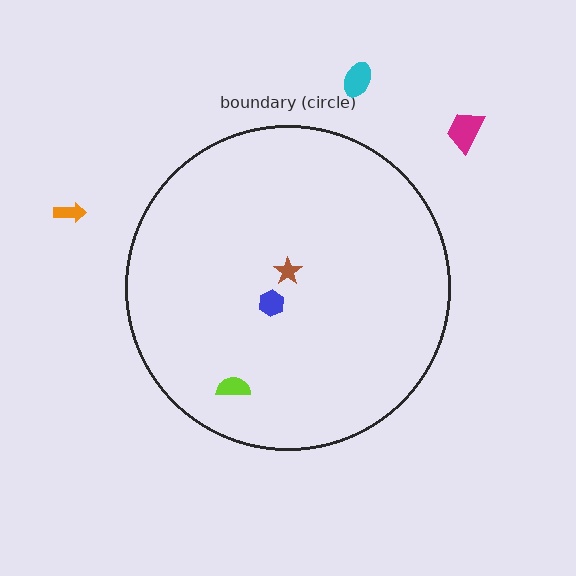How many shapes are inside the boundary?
3 inside, 3 outside.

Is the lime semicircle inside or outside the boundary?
Inside.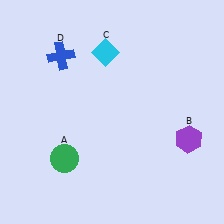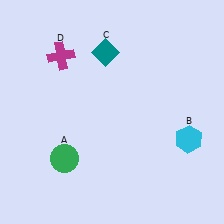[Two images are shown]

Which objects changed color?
B changed from purple to cyan. C changed from cyan to teal. D changed from blue to magenta.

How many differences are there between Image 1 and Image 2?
There are 3 differences between the two images.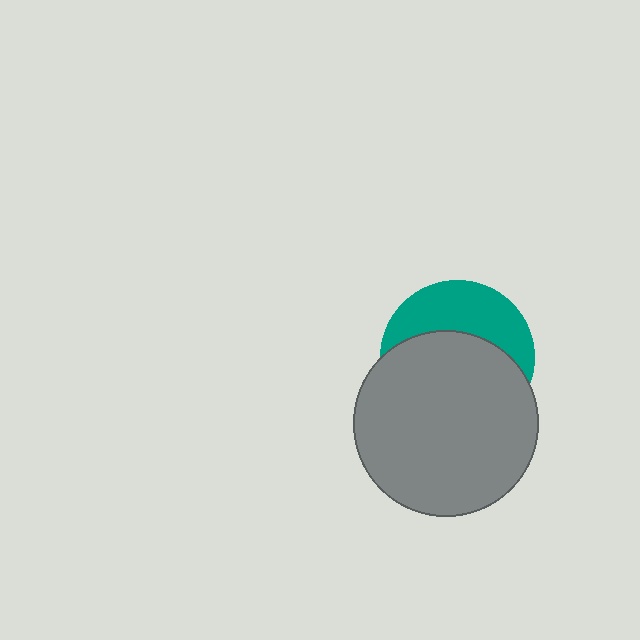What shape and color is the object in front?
The object in front is a gray circle.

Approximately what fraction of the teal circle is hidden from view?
Roughly 62% of the teal circle is hidden behind the gray circle.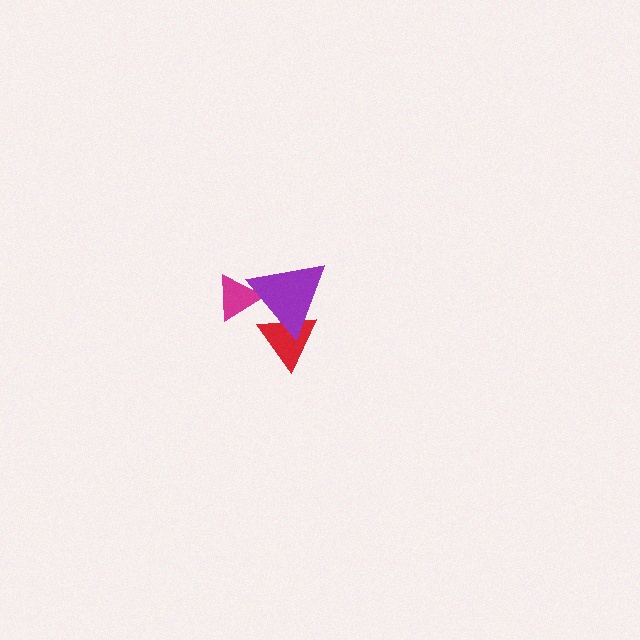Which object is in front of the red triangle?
The purple triangle is in front of the red triangle.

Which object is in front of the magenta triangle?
The purple triangle is in front of the magenta triangle.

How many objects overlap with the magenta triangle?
1 object overlaps with the magenta triangle.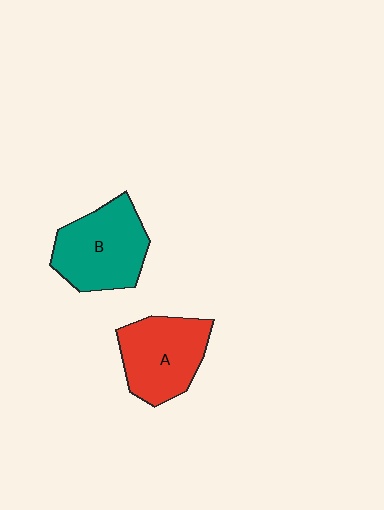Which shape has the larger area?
Shape B (teal).